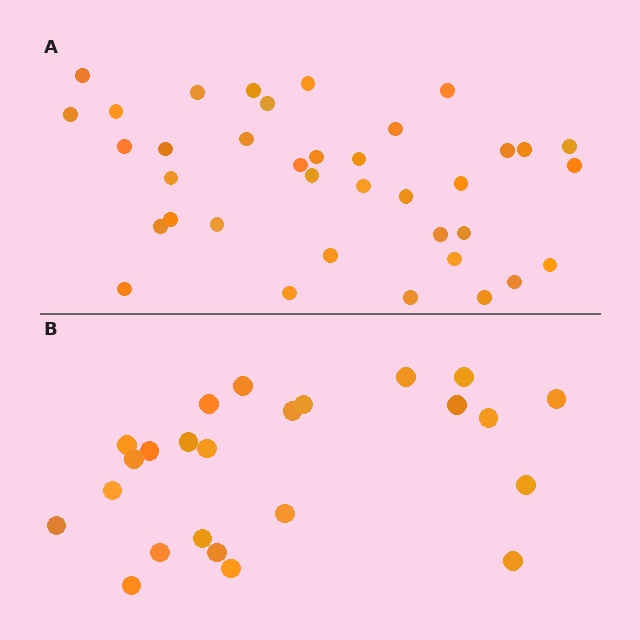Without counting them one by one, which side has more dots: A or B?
Region A (the top region) has more dots.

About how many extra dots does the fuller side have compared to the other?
Region A has approximately 15 more dots than region B.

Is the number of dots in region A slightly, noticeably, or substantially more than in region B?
Region A has substantially more. The ratio is roughly 1.5 to 1.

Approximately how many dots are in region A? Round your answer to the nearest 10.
About 40 dots. (The exact count is 37, which rounds to 40.)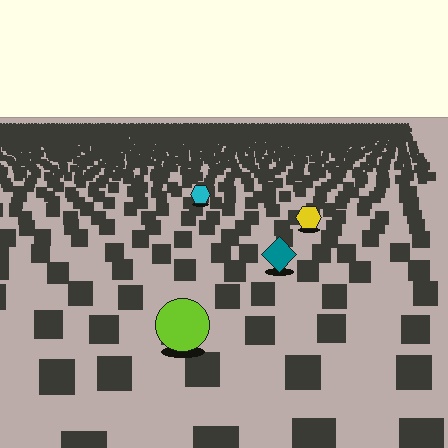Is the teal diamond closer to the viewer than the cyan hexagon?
Yes. The teal diamond is closer — you can tell from the texture gradient: the ground texture is coarser near it.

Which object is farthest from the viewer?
The cyan hexagon is farthest from the viewer. It appears smaller and the ground texture around it is denser.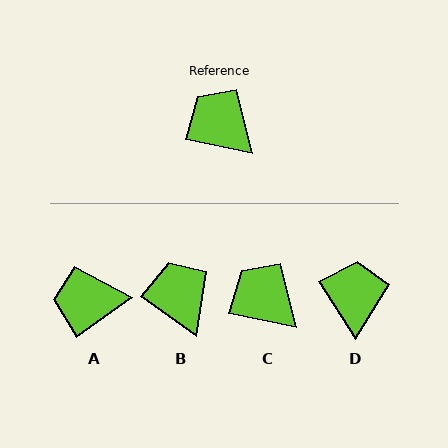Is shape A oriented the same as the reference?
No, it is off by about 48 degrees.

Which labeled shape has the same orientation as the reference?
C.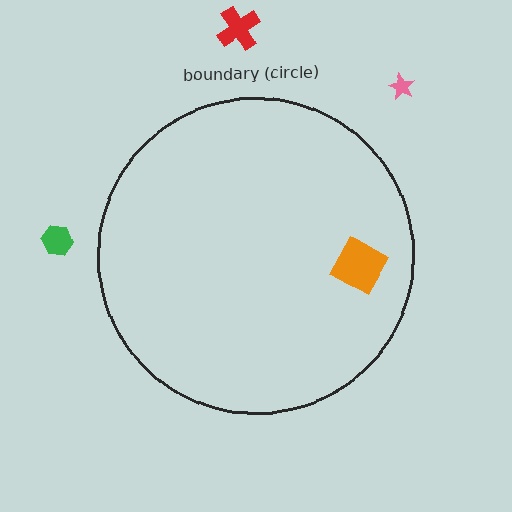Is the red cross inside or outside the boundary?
Outside.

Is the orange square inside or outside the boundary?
Inside.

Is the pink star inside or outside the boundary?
Outside.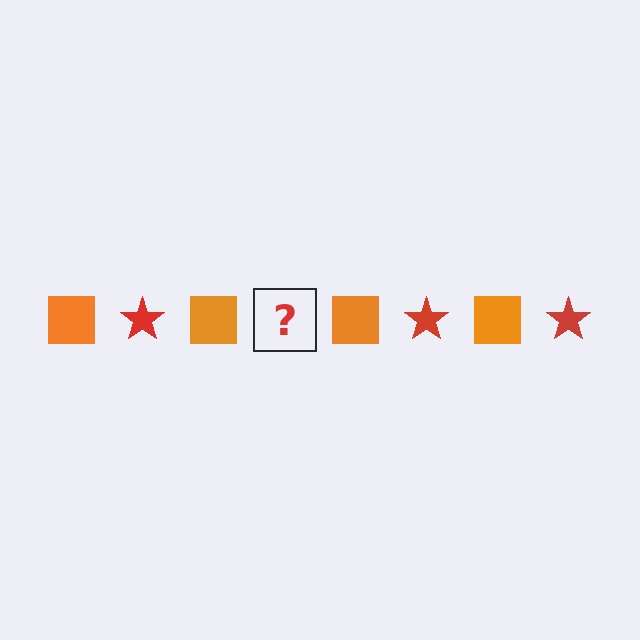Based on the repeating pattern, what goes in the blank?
The blank should be a red star.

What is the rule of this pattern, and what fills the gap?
The rule is that the pattern alternates between orange square and red star. The gap should be filled with a red star.